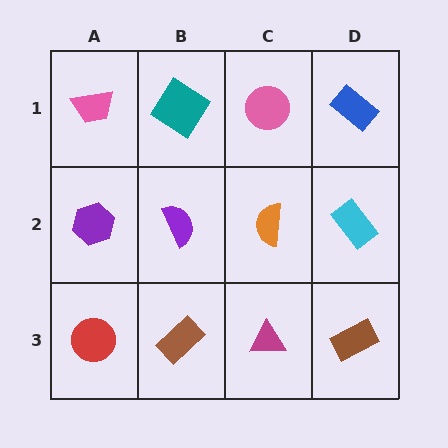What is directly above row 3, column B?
A purple semicircle.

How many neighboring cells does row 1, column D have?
2.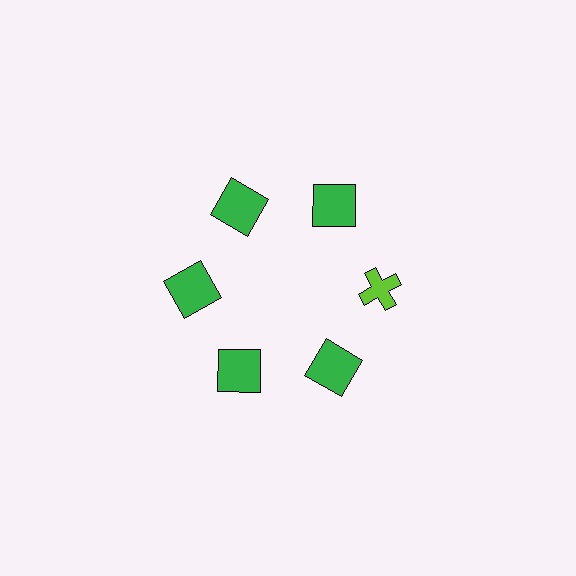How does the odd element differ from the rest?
It differs in both color (lime instead of green) and shape (cross instead of square).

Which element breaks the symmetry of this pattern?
The lime cross at roughly the 3 o'clock position breaks the symmetry. All other shapes are green squares.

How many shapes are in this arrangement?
There are 6 shapes arranged in a ring pattern.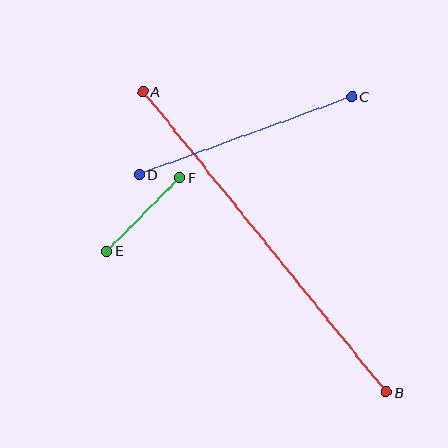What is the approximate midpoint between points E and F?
The midpoint is at approximately (143, 214) pixels.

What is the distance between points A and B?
The distance is approximately 387 pixels.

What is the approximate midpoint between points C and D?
The midpoint is at approximately (246, 136) pixels.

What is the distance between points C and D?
The distance is approximately 226 pixels.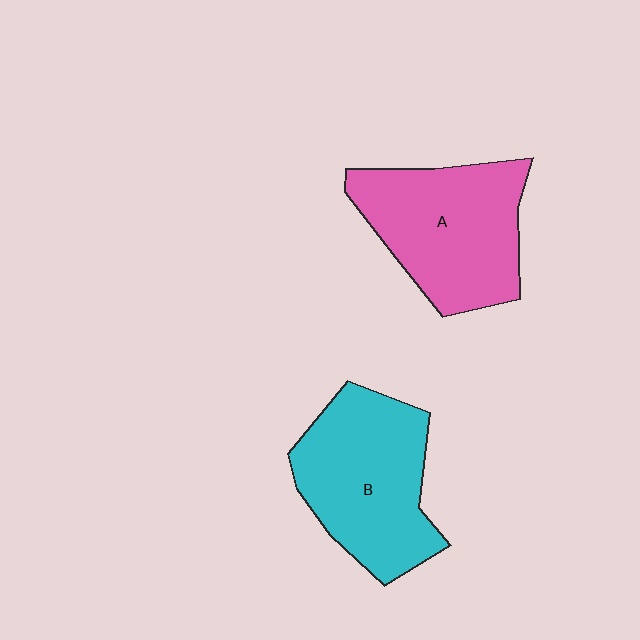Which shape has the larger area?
Shape B (cyan).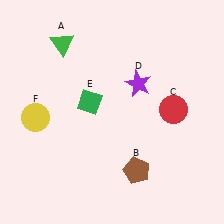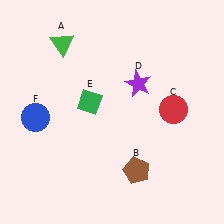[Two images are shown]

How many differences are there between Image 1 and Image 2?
There is 1 difference between the two images.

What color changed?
The circle (F) changed from yellow in Image 1 to blue in Image 2.